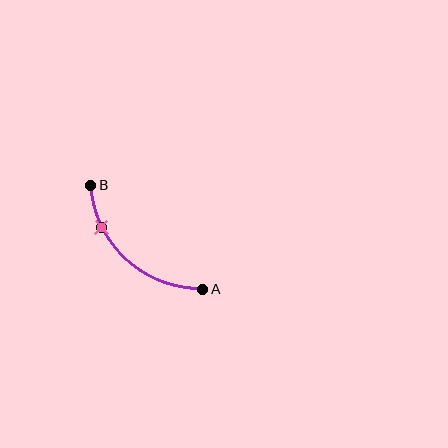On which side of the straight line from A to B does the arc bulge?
The arc bulges below and to the left of the straight line connecting A and B.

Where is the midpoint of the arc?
The arc midpoint is the point on the curve farthest from the straight line joining A and B. It sits below and to the left of that line.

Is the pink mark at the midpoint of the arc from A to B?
No. The pink mark lies on the arc but is closer to endpoint B. The arc midpoint would be at the point on the curve equidistant along the arc from both A and B.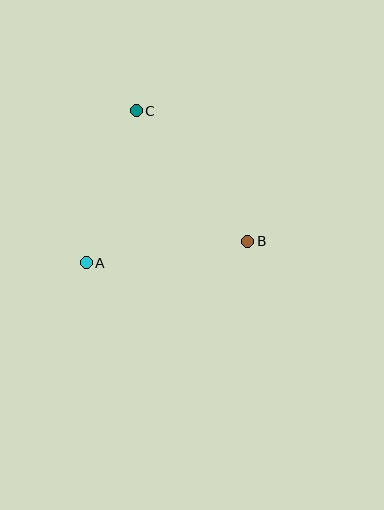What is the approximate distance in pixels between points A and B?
The distance between A and B is approximately 163 pixels.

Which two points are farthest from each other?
Points B and C are farthest from each other.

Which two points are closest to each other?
Points A and C are closest to each other.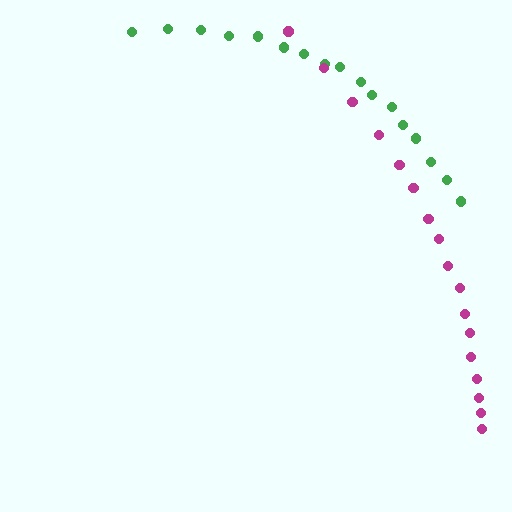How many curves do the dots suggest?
There are 2 distinct paths.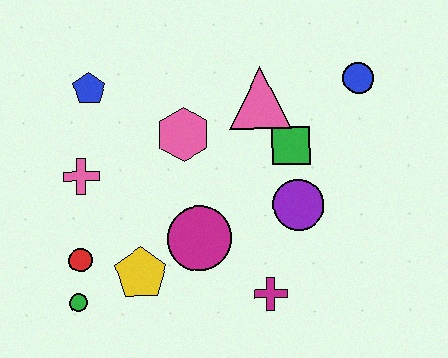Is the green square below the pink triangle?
Yes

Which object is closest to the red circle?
The green circle is closest to the red circle.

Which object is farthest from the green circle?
The blue circle is farthest from the green circle.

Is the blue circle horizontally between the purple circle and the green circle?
No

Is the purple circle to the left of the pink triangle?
No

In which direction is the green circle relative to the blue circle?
The green circle is to the left of the blue circle.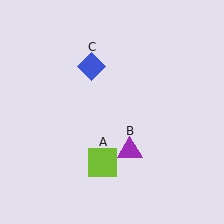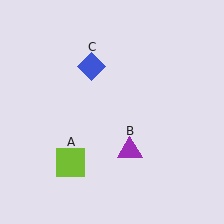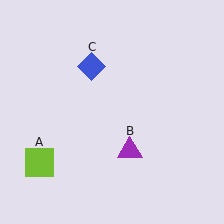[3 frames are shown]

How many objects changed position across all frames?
1 object changed position: lime square (object A).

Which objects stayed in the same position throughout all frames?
Purple triangle (object B) and blue diamond (object C) remained stationary.